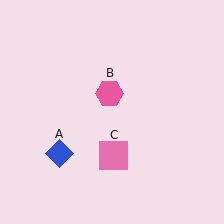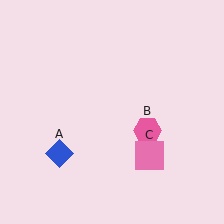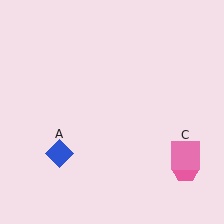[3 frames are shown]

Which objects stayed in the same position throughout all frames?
Blue diamond (object A) remained stationary.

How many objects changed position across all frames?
2 objects changed position: pink hexagon (object B), pink square (object C).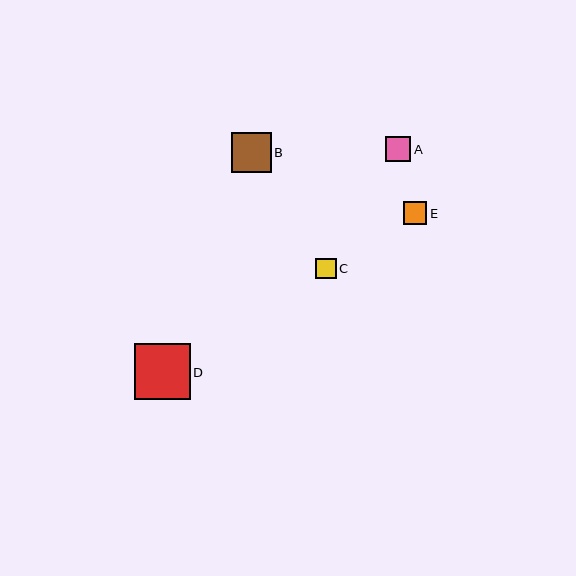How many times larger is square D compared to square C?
Square D is approximately 2.7 times the size of square C.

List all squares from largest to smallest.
From largest to smallest: D, B, A, E, C.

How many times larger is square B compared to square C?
Square B is approximately 2.0 times the size of square C.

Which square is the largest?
Square D is the largest with a size of approximately 56 pixels.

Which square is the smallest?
Square C is the smallest with a size of approximately 20 pixels.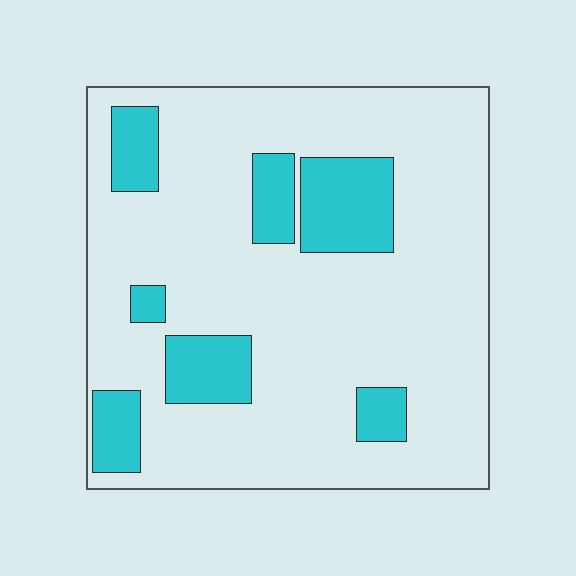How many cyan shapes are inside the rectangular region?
7.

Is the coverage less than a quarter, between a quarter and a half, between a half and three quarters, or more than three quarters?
Less than a quarter.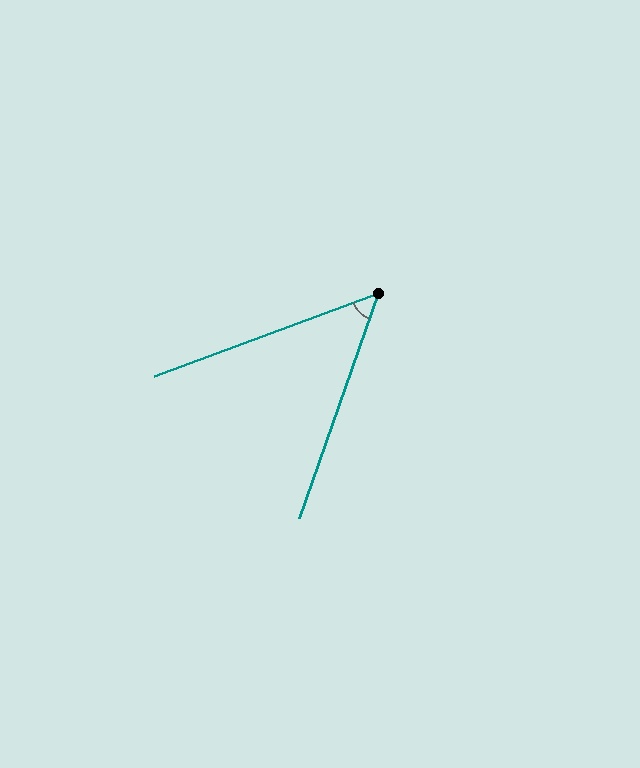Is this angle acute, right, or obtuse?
It is acute.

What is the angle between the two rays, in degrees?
Approximately 50 degrees.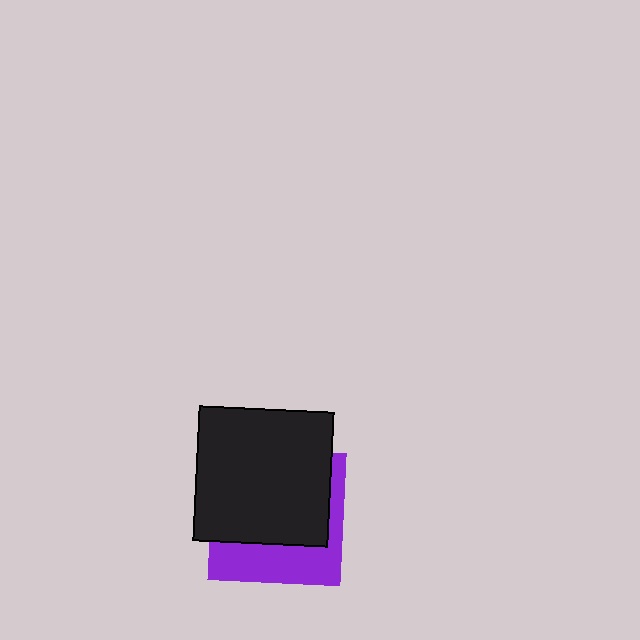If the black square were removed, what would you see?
You would see the complete purple square.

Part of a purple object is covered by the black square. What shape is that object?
It is a square.